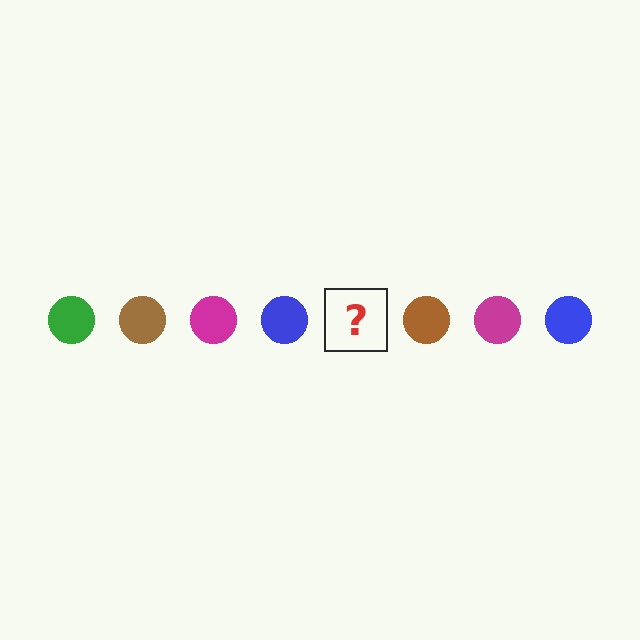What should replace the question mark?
The question mark should be replaced with a green circle.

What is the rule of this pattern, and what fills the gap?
The rule is that the pattern cycles through green, brown, magenta, blue circles. The gap should be filled with a green circle.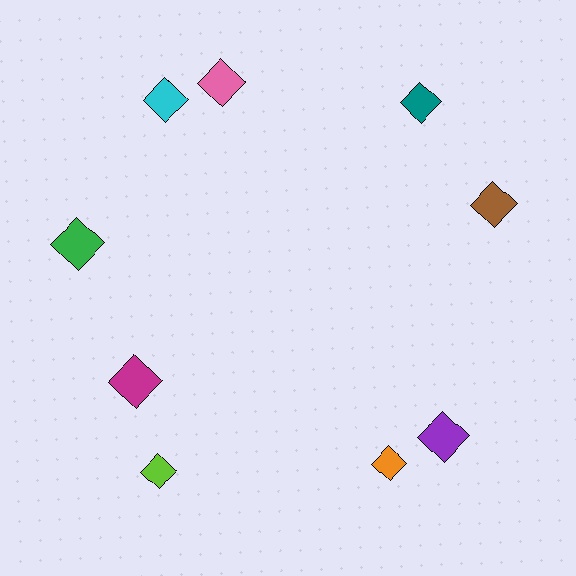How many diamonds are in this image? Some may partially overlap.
There are 9 diamonds.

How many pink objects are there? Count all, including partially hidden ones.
There is 1 pink object.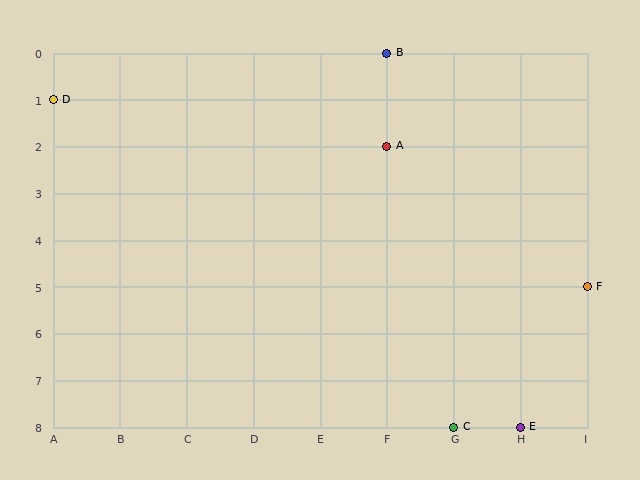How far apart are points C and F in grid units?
Points C and F are 2 columns and 3 rows apart (about 3.6 grid units diagonally).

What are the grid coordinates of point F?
Point F is at grid coordinates (I, 5).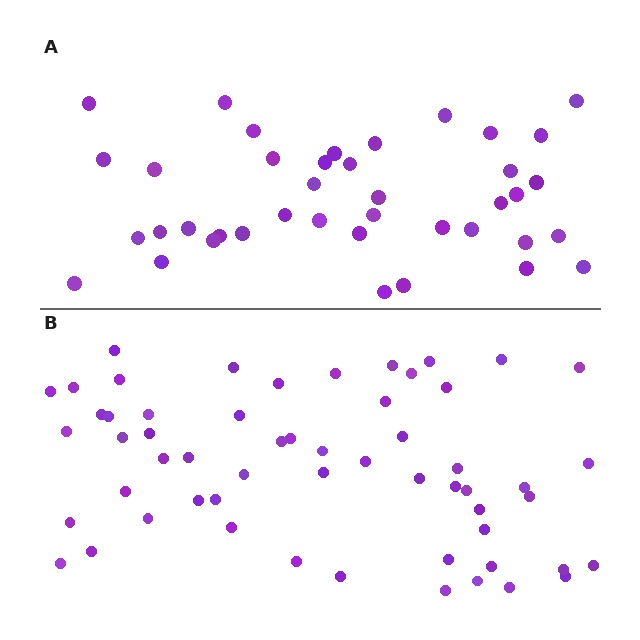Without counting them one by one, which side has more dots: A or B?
Region B (the bottom region) has more dots.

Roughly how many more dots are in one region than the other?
Region B has approximately 15 more dots than region A.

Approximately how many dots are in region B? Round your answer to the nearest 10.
About 60 dots. (The exact count is 57, which rounds to 60.)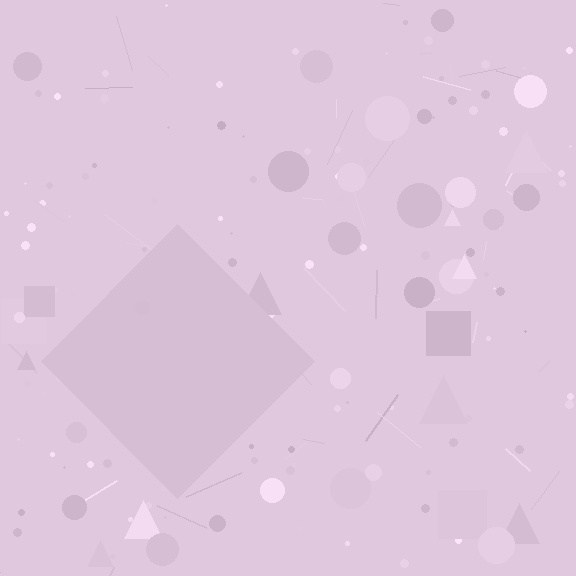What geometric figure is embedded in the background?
A diamond is embedded in the background.